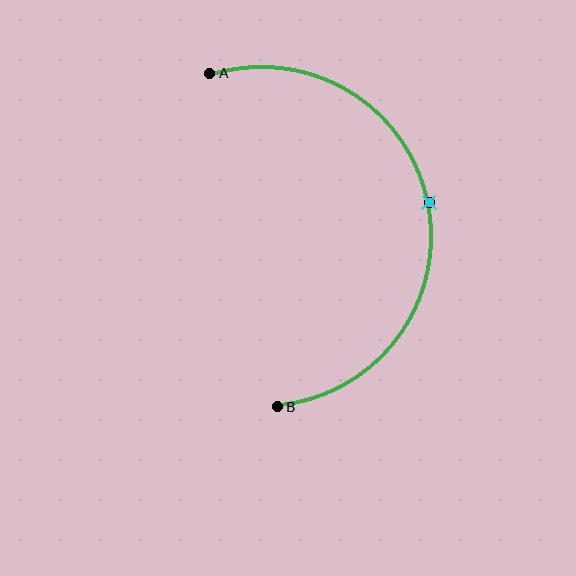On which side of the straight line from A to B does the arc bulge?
The arc bulges to the right of the straight line connecting A and B.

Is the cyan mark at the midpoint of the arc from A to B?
Yes. The cyan mark lies on the arc at equal arc-length from both A and B — it is the arc midpoint.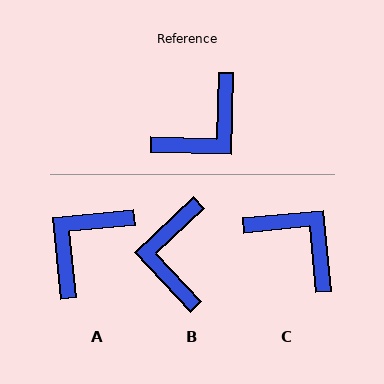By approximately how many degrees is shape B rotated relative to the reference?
Approximately 135 degrees clockwise.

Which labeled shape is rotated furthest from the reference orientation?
A, about 173 degrees away.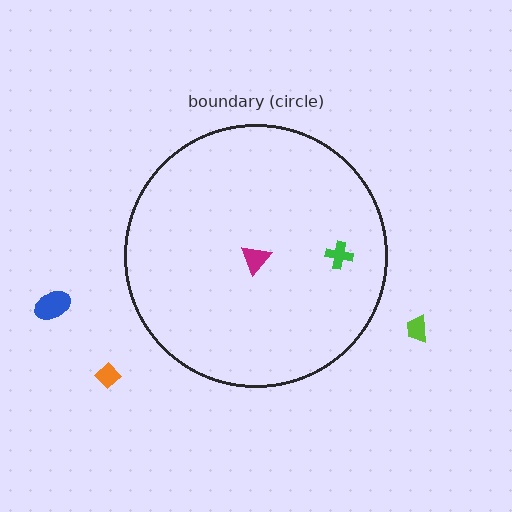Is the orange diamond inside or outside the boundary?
Outside.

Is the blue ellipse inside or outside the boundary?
Outside.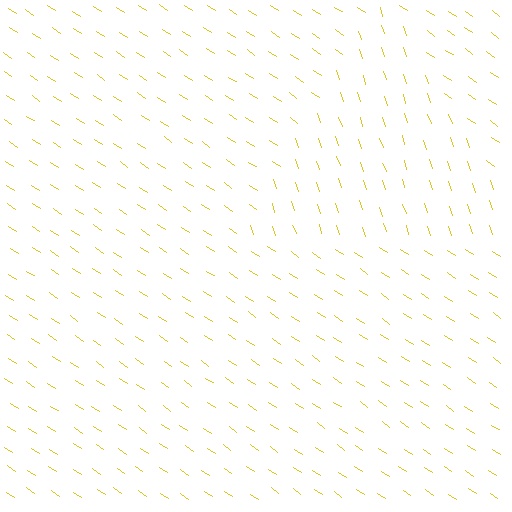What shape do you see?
I see a triangle.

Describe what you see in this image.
The image is filled with small yellow line segments. A triangle region in the image has lines oriented differently from the surrounding lines, creating a visible texture boundary.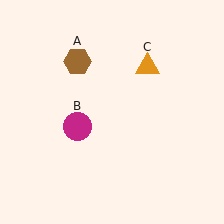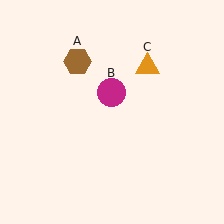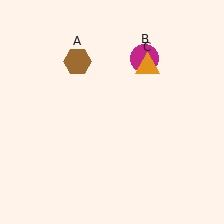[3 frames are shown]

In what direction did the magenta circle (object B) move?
The magenta circle (object B) moved up and to the right.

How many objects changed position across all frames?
1 object changed position: magenta circle (object B).